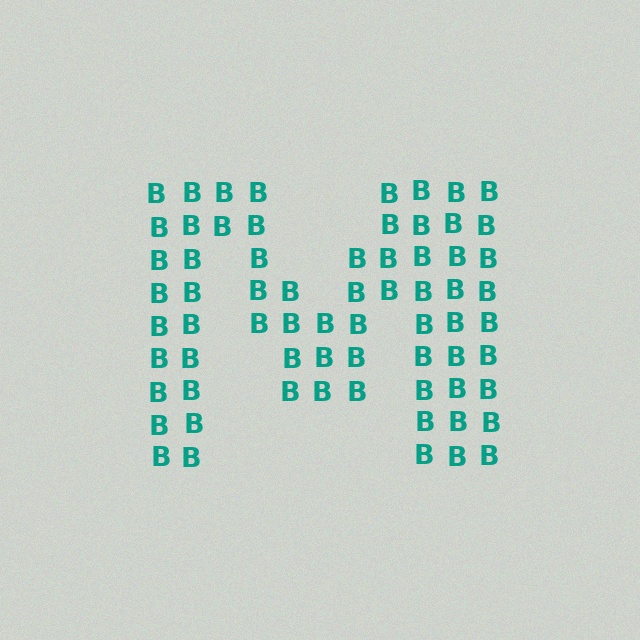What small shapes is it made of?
It is made of small letter B's.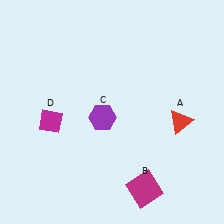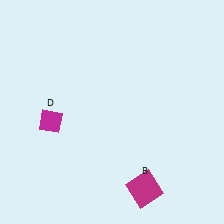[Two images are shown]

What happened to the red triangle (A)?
The red triangle (A) was removed in Image 2. It was in the bottom-right area of Image 1.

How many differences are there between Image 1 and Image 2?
There are 2 differences between the two images.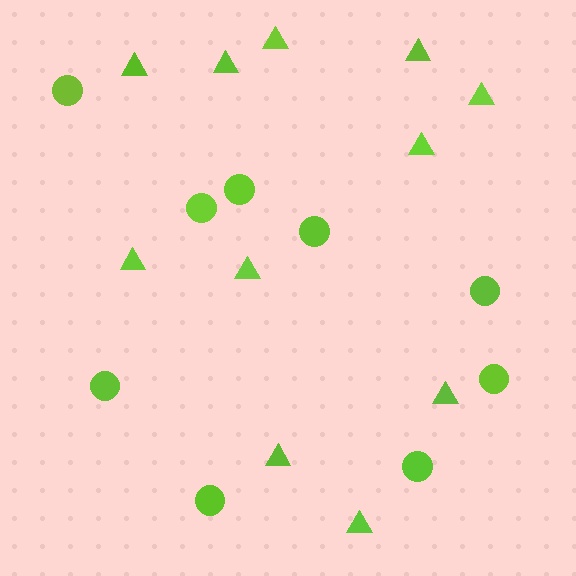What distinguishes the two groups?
There are 2 groups: one group of circles (9) and one group of triangles (11).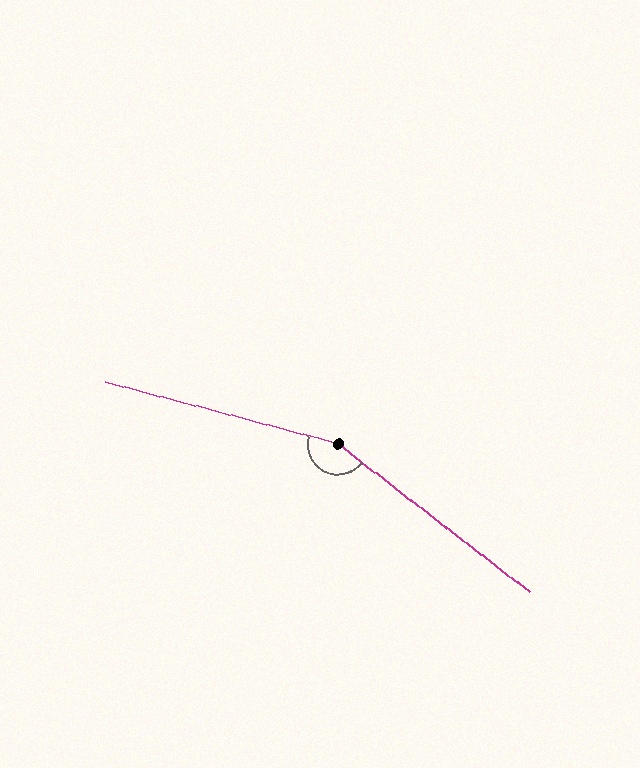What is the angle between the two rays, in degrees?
Approximately 157 degrees.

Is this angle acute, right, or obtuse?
It is obtuse.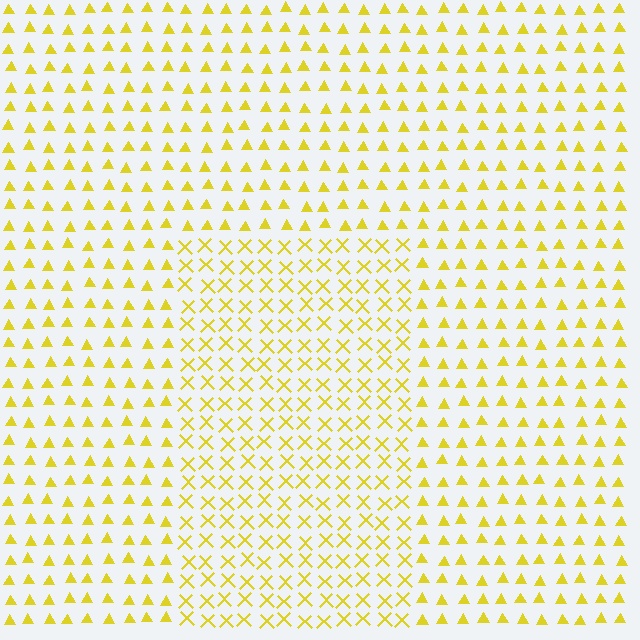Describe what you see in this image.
The image is filled with small yellow elements arranged in a uniform grid. A rectangle-shaped region contains X marks, while the surrounding area contains triangles. The boundary is defined purely by the change in element shape.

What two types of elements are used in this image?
The image uses X marks inside the rectangle region and triangles outside it.